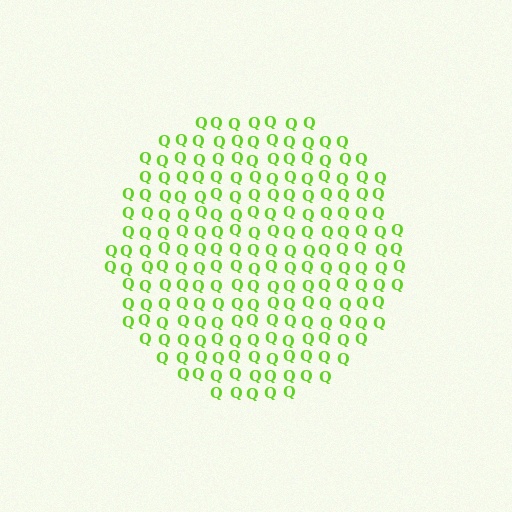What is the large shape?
The large shape is a circle.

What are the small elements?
The small elements are letter Q's.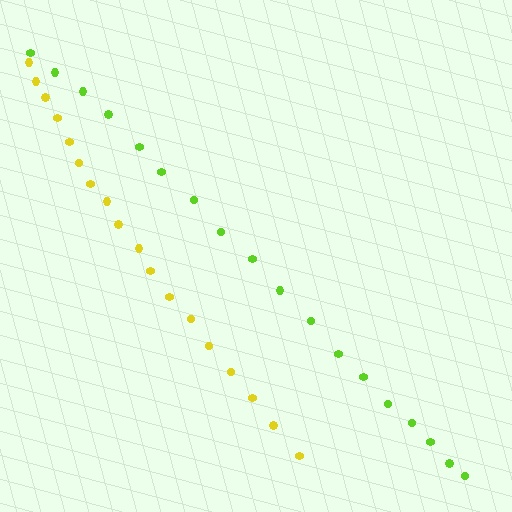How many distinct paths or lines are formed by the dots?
There are 2 distinct paths.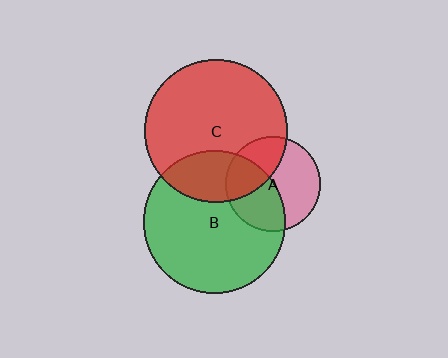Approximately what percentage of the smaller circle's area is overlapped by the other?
Approximately 45%.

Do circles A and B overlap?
Yes.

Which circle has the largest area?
Circle C (red).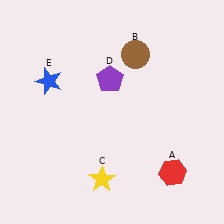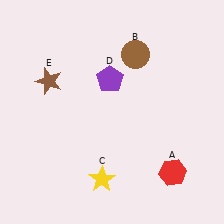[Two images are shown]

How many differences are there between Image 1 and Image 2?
There is 1 difference between the two images.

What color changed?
The star (E) changed from blue in Image 1 to brown in Image 2.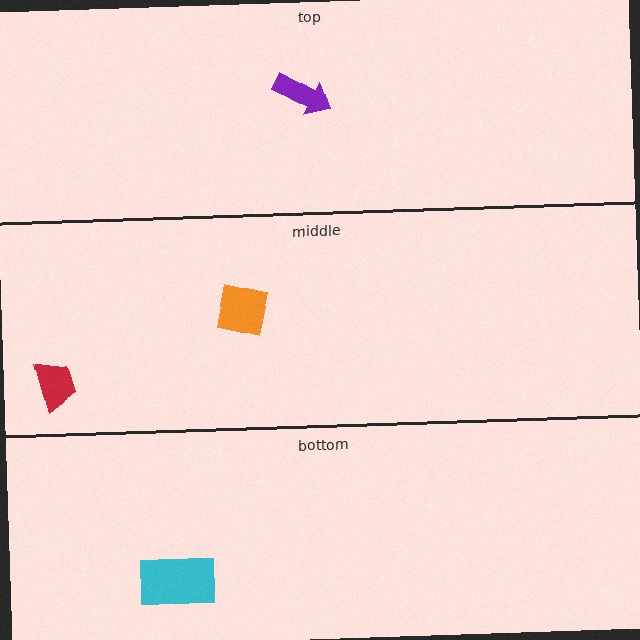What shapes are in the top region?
The purple arrow.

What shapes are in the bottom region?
The cyan rectangle.